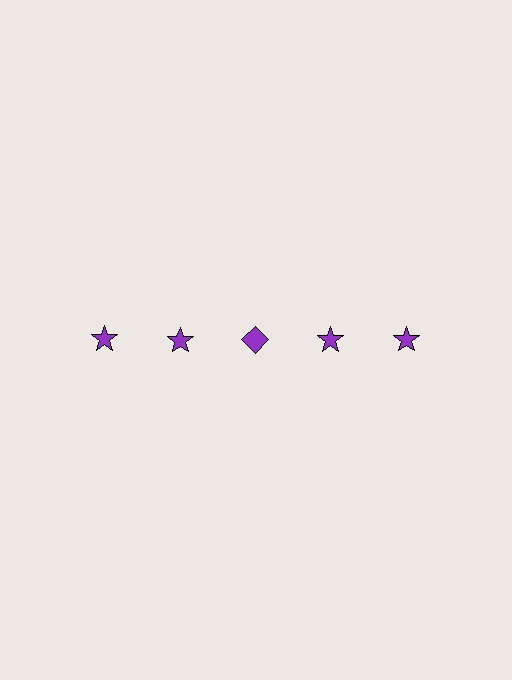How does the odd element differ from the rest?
It has a different shape: diamond instead of star.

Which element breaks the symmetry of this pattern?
The purple diamond in the top row, center column breaks the symmetry. All other shapes are purple stars.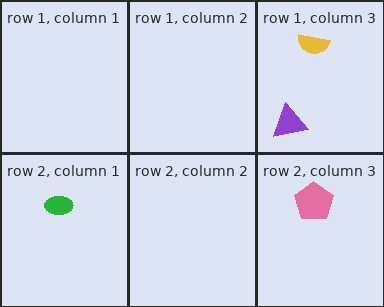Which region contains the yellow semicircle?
The row 1, column 3 region.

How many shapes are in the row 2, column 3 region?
1.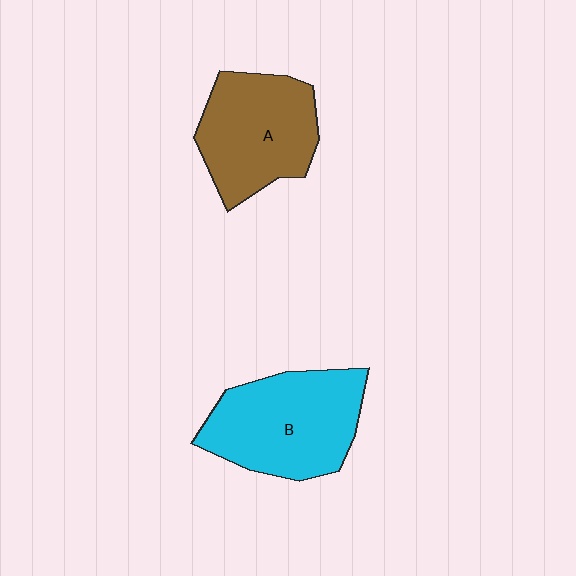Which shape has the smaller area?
Shape A (brown).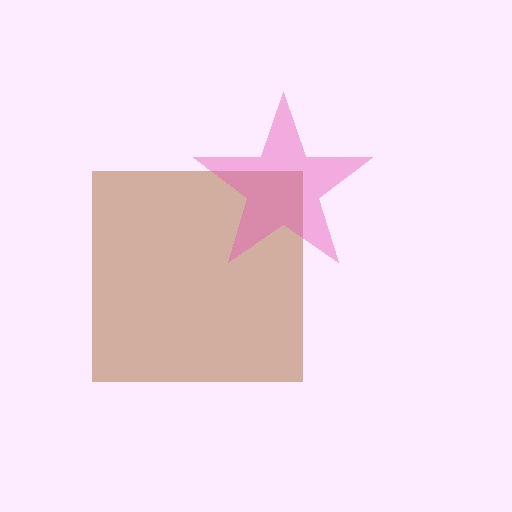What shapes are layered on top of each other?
The layered shapes are: a brown square, a pink star.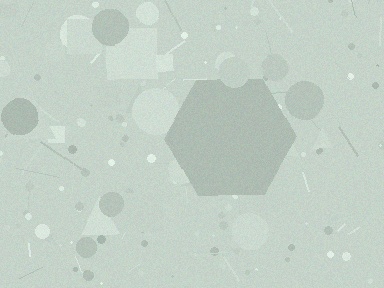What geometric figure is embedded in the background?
A hexagon is embedded in the background.